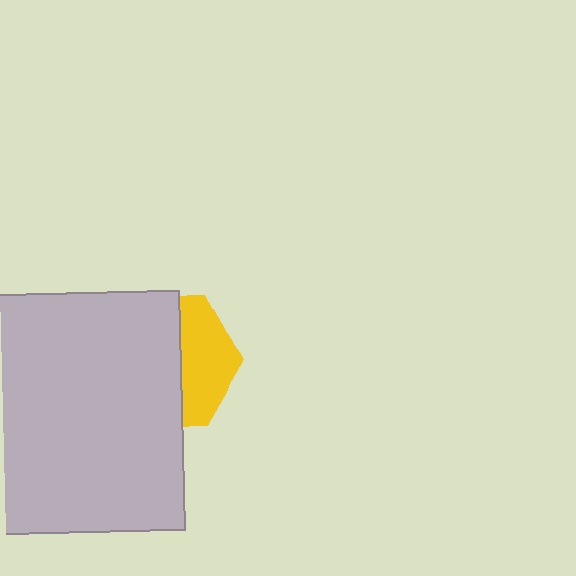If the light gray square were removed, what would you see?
You would see the complete yellow hexagon.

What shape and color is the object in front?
The object in front is a light gray square.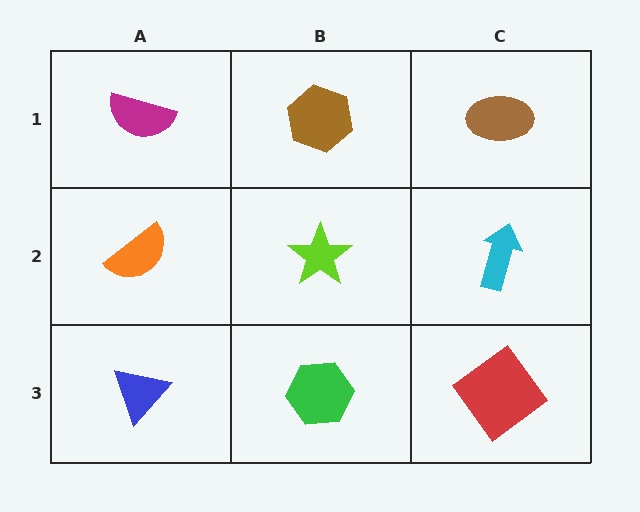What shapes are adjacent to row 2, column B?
A brown hexagon (row 1, column B), a green hexagon (row 3, column B), an orange semicircle (row 2, column A), a cyan arrow (row 2, column C).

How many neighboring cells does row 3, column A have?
2.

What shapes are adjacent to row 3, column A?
An orange semicircle (row 2, column A), a green hexagon (row 3, column B).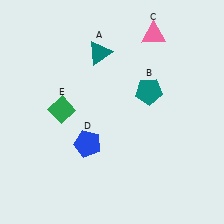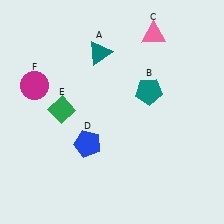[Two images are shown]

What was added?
A magenta circle (F) was added in Image 2.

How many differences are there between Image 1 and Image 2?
There is 1 difference between the two images.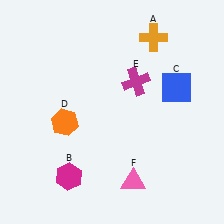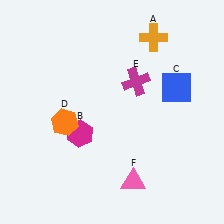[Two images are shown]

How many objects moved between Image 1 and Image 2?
1 object moved between the two images.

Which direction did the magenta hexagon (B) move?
The magenta hexagon (B) moved up.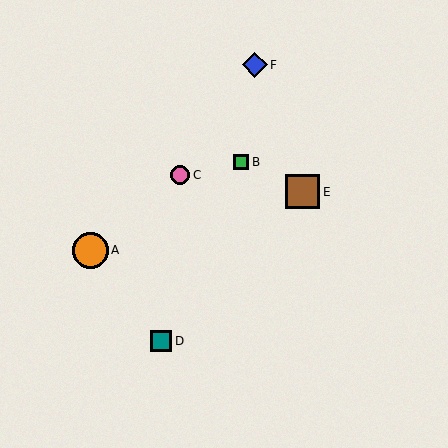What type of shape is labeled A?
Shape A is an orange circle.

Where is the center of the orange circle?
The center of the orange circle is at (90, 250).